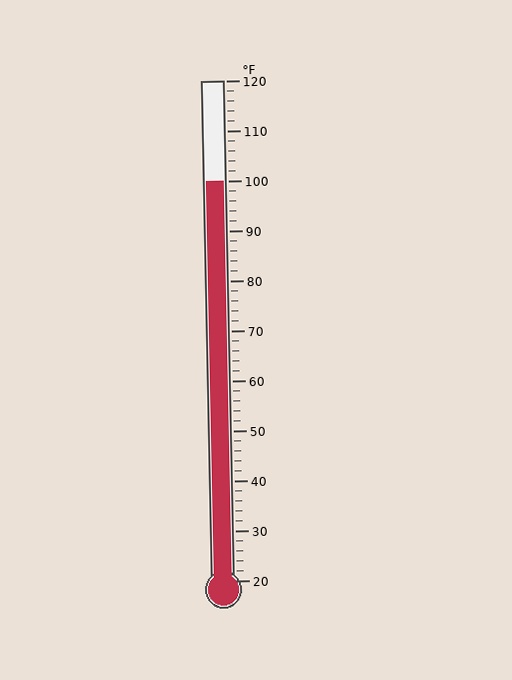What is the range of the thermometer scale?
The thermometer scale ranges from 20°F to 120°F.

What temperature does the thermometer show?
The thermometer shows approximately 100°F.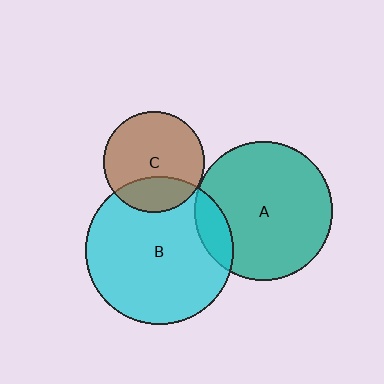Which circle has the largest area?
Circle B (cyan).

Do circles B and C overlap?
Yes.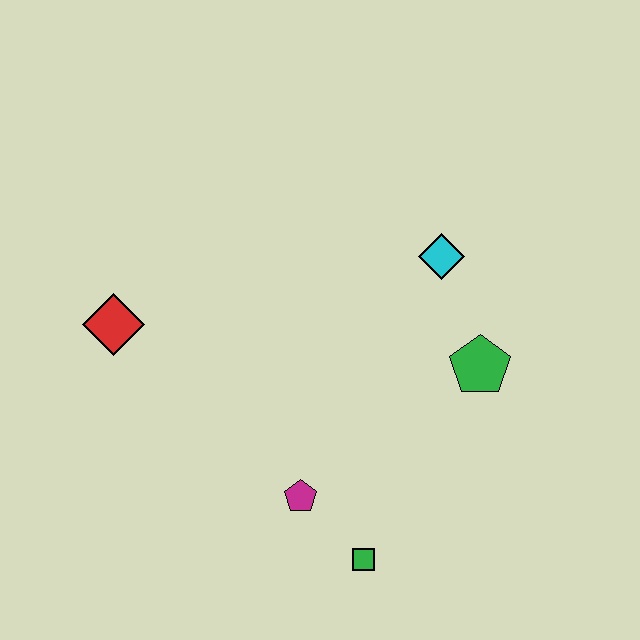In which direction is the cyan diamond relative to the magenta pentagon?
The cyan diamond is above the magenta pentagon.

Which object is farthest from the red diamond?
The green pentagon is farthest from the red diamond.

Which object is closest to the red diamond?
The magenta pentagon is closest to the red diamond.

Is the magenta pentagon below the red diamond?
Yes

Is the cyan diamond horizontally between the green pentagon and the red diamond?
Yes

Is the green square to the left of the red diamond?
No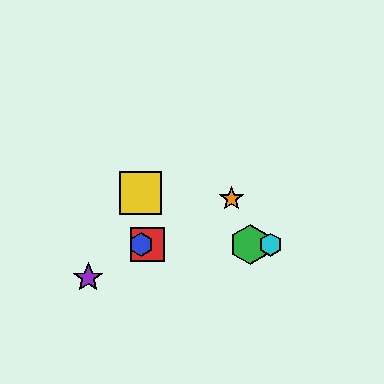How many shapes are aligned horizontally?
4 shapes (the red square, the blue hexagon, the green hexagon, the cyan hexagon) are aligned horizontally.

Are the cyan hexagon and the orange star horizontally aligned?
No, the cyan hexagon is at y≈245 and the orange star is at y≈199.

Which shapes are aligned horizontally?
The red square, the blue hexagon, the green hexagon, the cyan hexagon are aligned horizontally.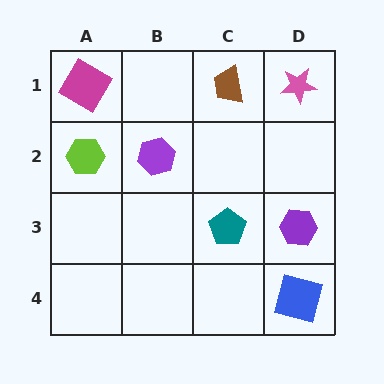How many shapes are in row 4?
1 shape.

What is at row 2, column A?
A lime hexagon.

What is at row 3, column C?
A teal pentagon.